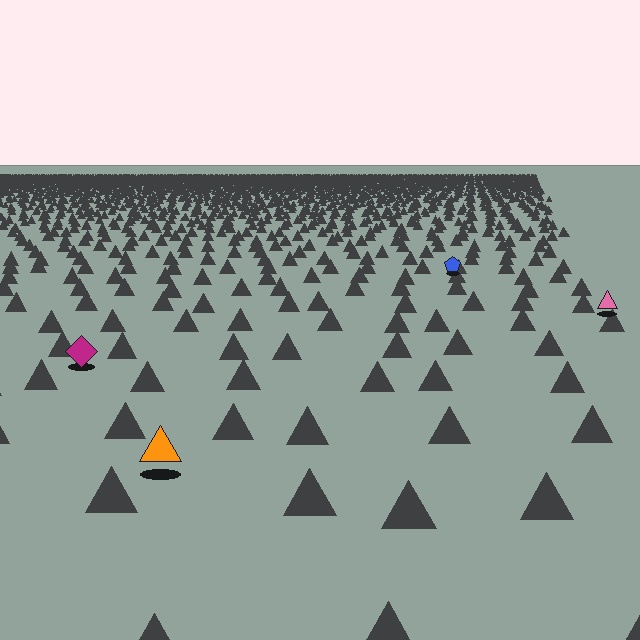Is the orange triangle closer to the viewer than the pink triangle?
Yes. The orange triangle is closer — you can tell from the texture gradient: the ground texture is coarser near it.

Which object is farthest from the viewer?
The blue pentagon is farthest from the viewer. It appears smaller and the ground texture around it is denser.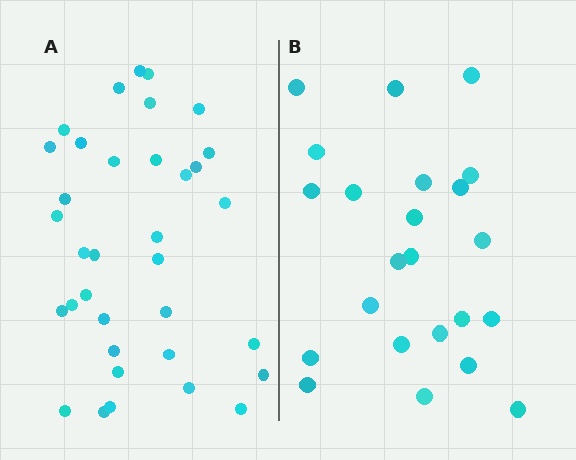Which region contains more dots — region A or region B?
Region A (the left region) has more dots.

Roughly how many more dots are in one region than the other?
Region A has roughly 12 or so more dots than region B.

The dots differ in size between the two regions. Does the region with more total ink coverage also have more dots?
No. Region B has more total ink coverage because its dots are larger, but region A actually contains more individual dots. Total area can be misleading — the number of items is what matters here.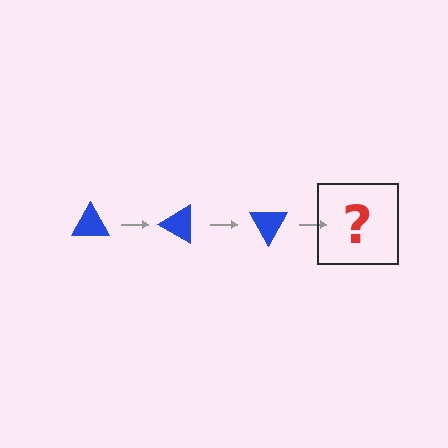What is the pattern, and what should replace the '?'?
The pattern is that the triangle rotates 30 degrees each step. The '?' should be a blue triangle rotated 90 degrees.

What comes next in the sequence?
The next element should be a blue triangle rotated 90 degrees.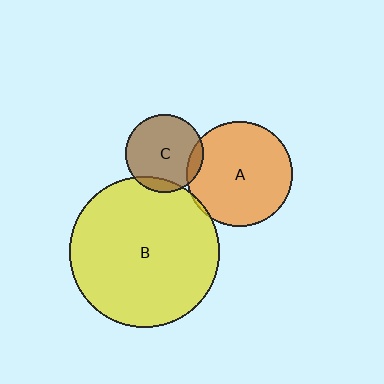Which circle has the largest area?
Circle B (yellow).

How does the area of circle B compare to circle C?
Approximately 3.8 times.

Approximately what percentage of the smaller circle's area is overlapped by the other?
Approximately 10%.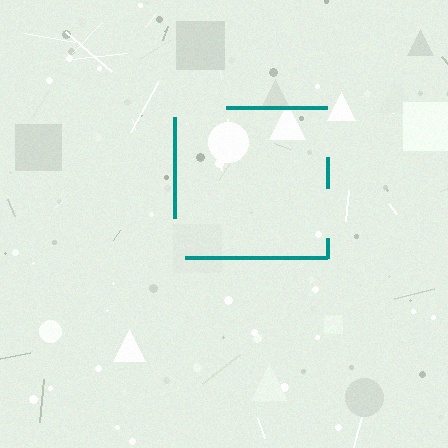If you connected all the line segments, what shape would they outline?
They would outline a square.